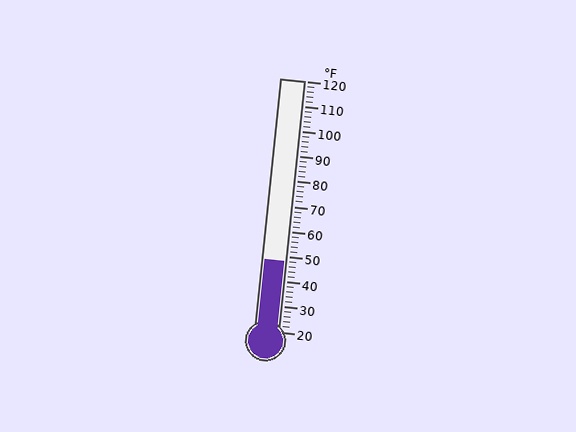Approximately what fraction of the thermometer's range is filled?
The thermometer is filled to approximately 30% of its range.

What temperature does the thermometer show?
The thermometer shows approximately 48°F.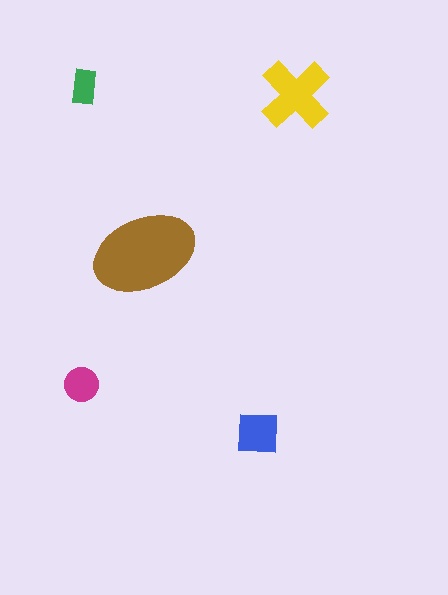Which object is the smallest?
The green rectangle.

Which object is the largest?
The brown ellipse.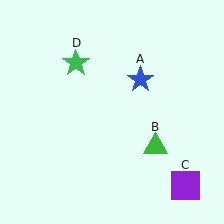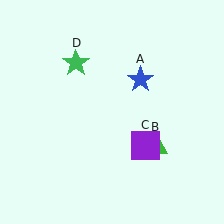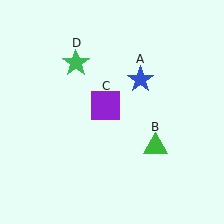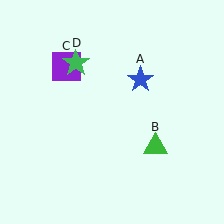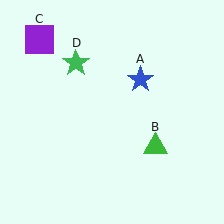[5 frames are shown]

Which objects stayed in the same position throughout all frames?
Blue star (object A) and green triangle (object B) and green star (object D) remained stationary.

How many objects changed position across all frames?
1 object changed position: purple square (object C).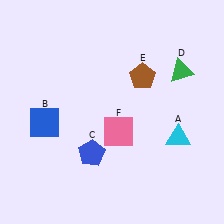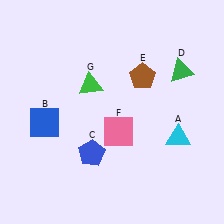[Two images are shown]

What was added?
A green triangle (G) was added in Image 2.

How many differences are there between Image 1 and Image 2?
There is 1 difference between the two images.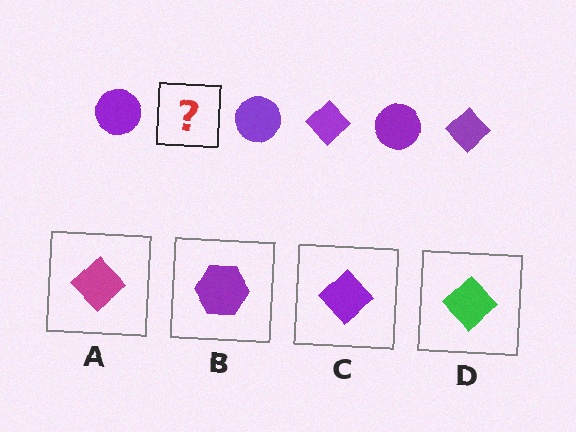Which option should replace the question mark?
Option C.